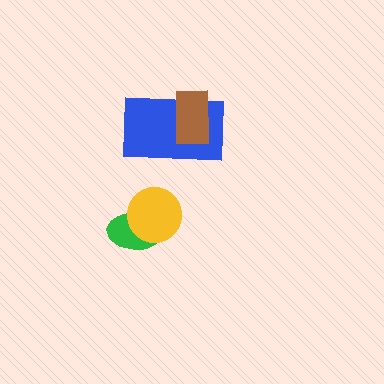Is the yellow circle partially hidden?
No, no other shape covers it.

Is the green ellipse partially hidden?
Yes, it is partially covered by another shape.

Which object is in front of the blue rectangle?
The brown rectangle is in front of the blue rectangle.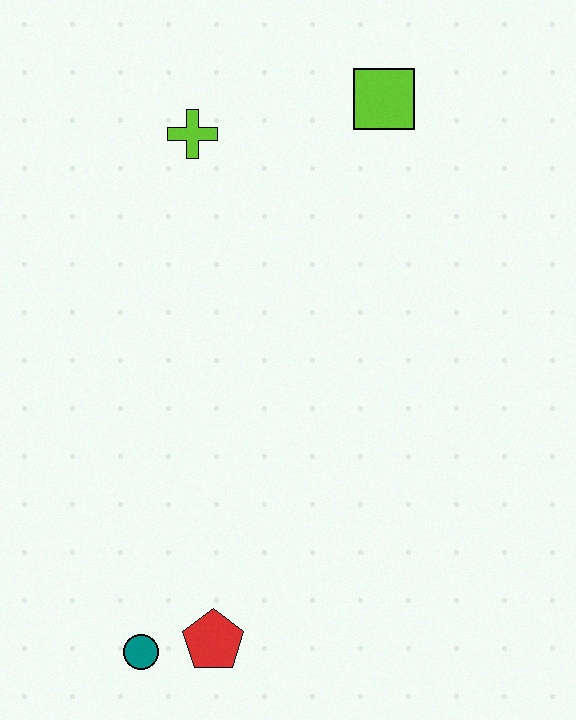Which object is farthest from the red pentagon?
The lime square is farthest from the red pentagon.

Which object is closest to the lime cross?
The lime square is closest to the lime cross.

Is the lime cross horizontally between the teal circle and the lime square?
Yes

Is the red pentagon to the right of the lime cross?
Yes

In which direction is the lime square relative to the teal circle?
The lime square is above the teal circle.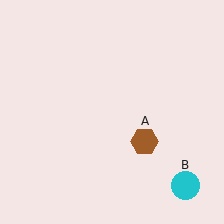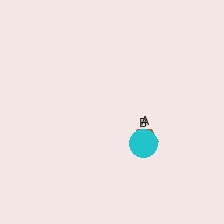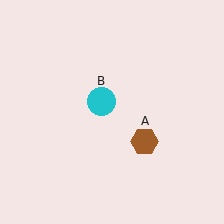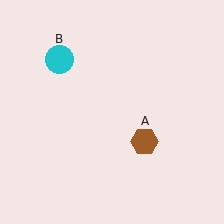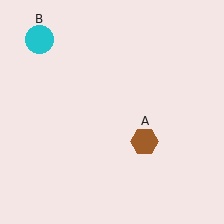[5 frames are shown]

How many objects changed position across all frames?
1 object changed position: cyan circle (object B).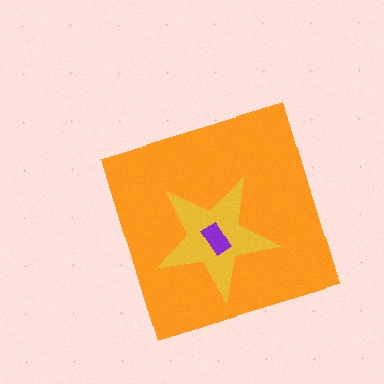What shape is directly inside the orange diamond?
The yellow star.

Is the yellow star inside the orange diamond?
Yes.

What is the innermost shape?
The purple rectangle.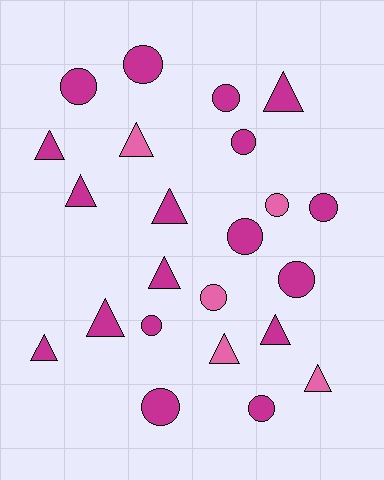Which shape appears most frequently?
Circle, with 12 objects.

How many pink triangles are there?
There are 3 pink triangles.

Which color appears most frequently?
Magenta, with 18 objects.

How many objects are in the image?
There are 23 objects.